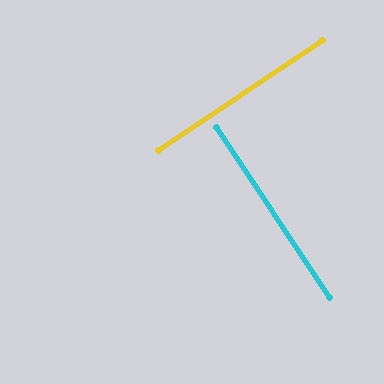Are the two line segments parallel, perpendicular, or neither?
Perpendicular — they meet at approximately 90°.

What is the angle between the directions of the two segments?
Approximately 90 degrees.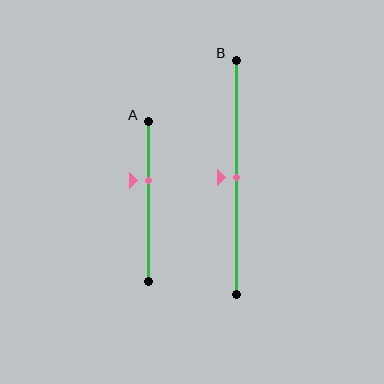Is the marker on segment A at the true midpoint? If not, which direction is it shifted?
No, the marker on segment A is shifted upward by about 14% of the segment length.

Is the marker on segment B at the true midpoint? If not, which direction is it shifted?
Yes, the marker on segment B is at the true midpoint.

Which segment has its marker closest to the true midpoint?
Segment B has its marker closest to the true midpoint.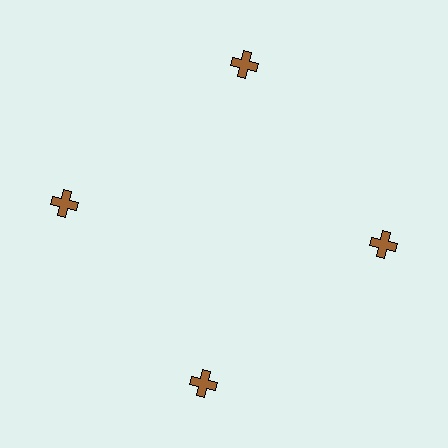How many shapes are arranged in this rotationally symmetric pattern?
There are 4 shapes, arranged in 4 groups of 1.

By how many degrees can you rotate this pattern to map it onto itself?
The pattern maps onto itself every 90 degrees of rotation.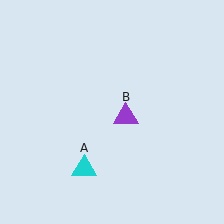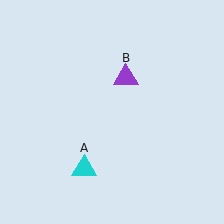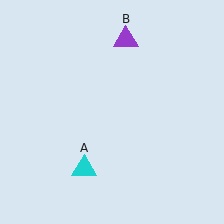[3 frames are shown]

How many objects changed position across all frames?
1 object changed position: purple triangle (object B).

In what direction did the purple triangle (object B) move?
The purple triangle (object B) moved up.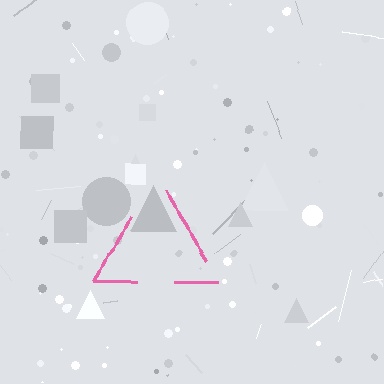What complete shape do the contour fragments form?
The contour fragments form a triangle.